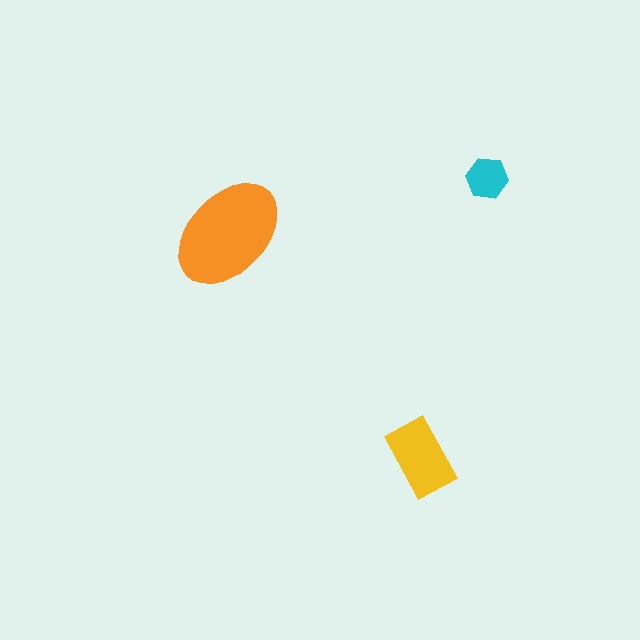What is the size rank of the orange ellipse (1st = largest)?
1st.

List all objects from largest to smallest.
The orange ellipse, the yellow rectangle, the cyan hexagon.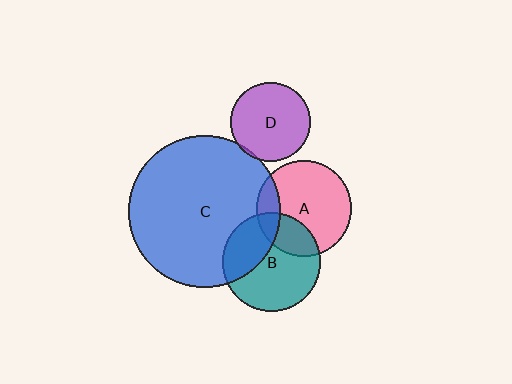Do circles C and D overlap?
Yes.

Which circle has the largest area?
Circle C (blue).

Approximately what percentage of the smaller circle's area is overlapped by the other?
Approximately 5%.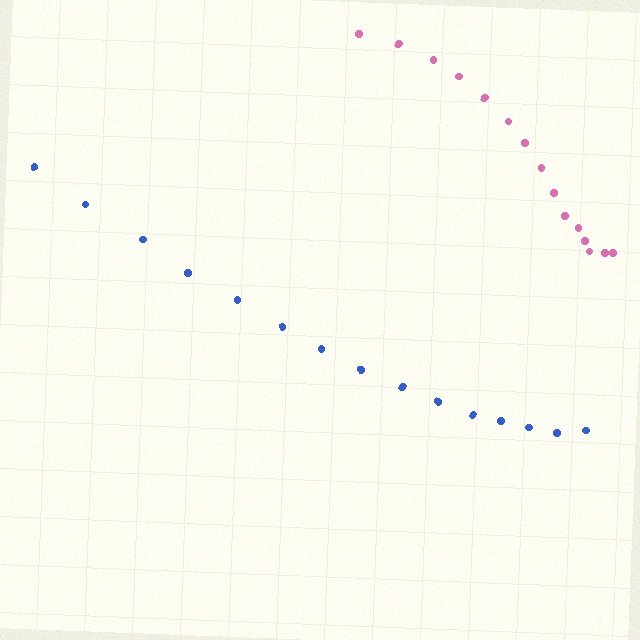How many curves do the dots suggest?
There are 2 distinct paths.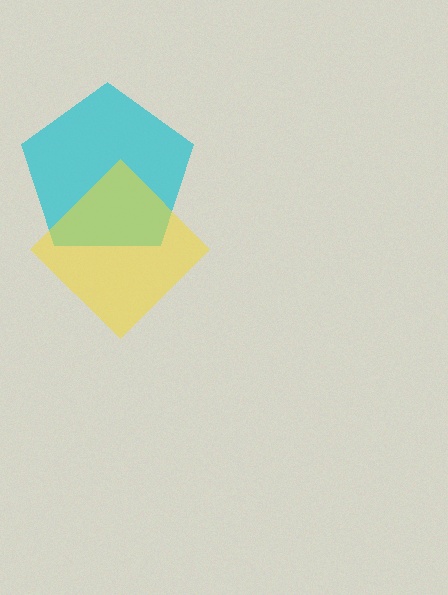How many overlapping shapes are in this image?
There are 2 overlapping shapes in the image.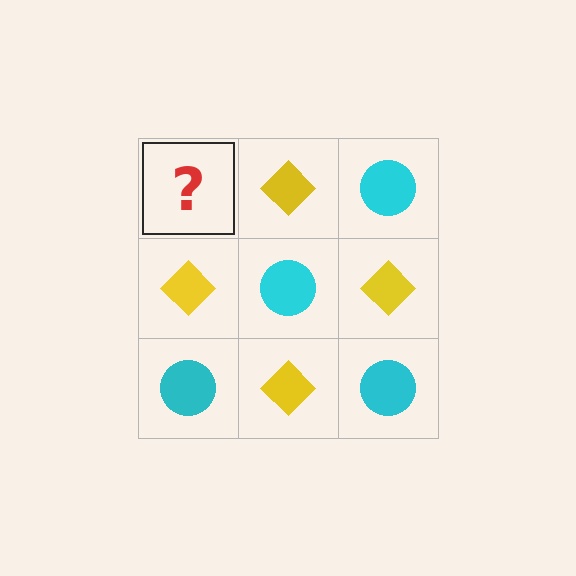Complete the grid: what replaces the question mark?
The question mark should be replaced with a cyan circle.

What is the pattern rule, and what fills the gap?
The rule is that it alternates cyan circle and yellow diamond in a checkerboard pattern. The gap should be filled with a cyan circle.